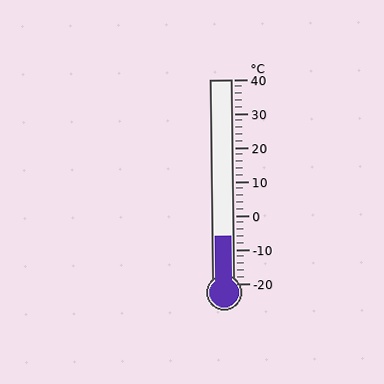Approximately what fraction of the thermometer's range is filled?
The thermometer is filled to approximately 25% of its range.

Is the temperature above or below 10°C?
The temperature is below 10°C.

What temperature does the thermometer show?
The thermometer shows approximately -6°C.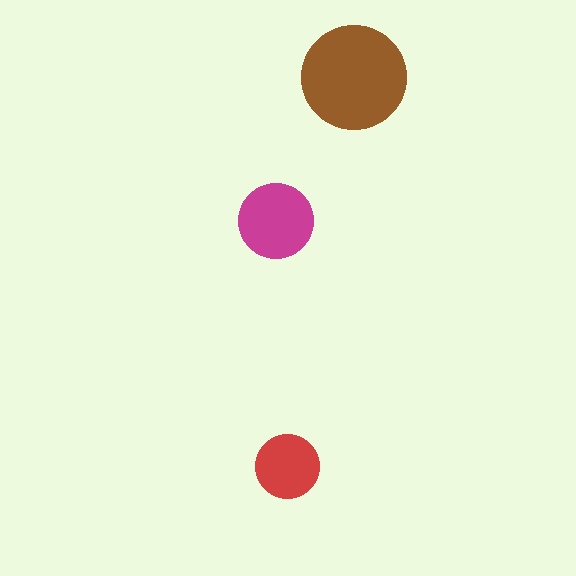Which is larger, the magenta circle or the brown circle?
The brown one.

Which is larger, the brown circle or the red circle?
The brown one.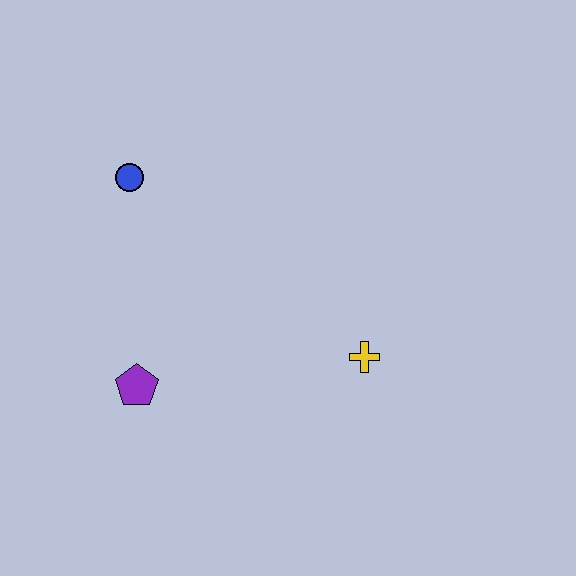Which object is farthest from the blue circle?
The yellow cross is farthest from the blue circle.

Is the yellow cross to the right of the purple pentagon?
Yes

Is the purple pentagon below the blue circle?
Yes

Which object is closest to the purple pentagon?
The blue circle is closest to the purple pentagon.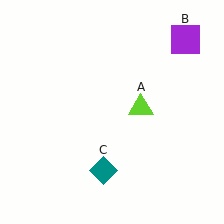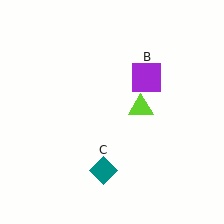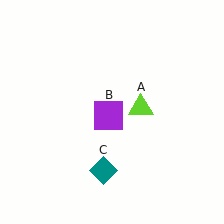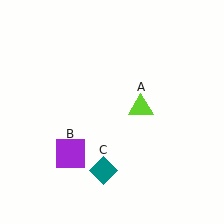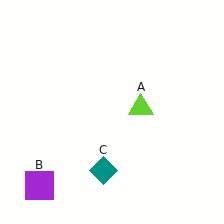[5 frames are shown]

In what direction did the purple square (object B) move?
The purple square (object B) moved down and to the left.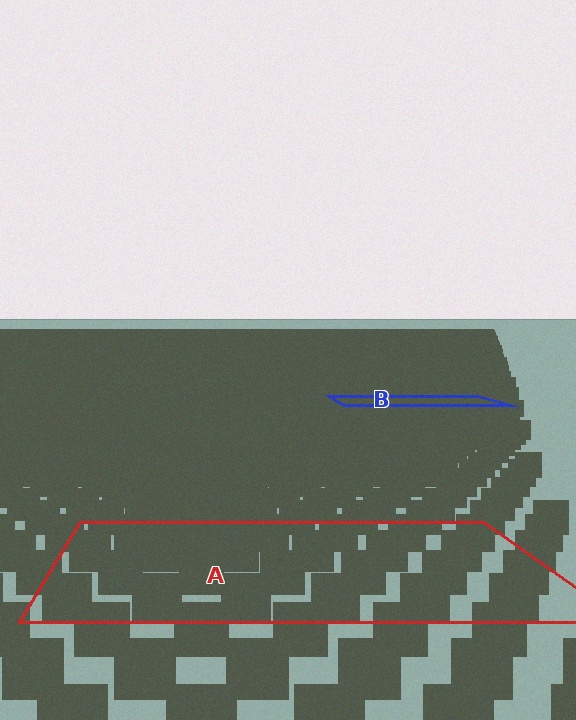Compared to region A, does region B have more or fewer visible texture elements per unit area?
Region B has more texture elements per unit area — they are packed more densely because it is farther away.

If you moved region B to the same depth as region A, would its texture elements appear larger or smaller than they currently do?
They would appear larger. At a closer depth, the same texture elements are projected at a bigger on-screen size.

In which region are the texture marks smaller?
The texture marks are smaller in region B, because it is farther away.